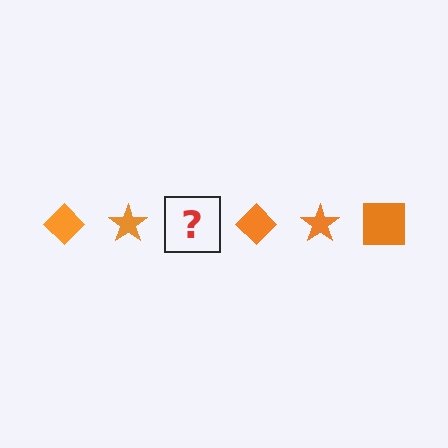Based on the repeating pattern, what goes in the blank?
The blank should be an orange square.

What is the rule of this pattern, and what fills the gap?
The rule is that the pattern cycles through diamond, star, square shapes in orange. The gap should be filled with an orange square.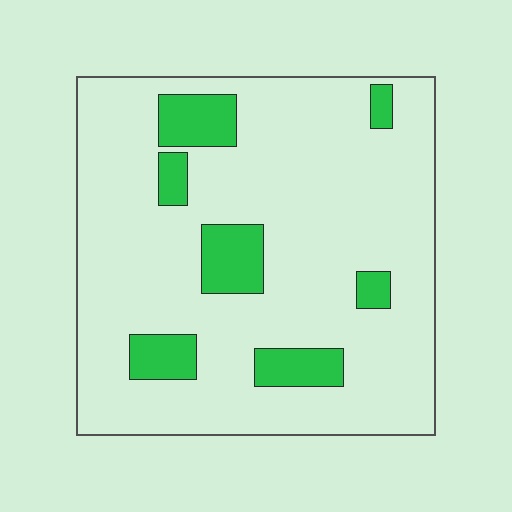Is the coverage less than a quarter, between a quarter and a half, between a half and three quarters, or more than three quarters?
Less than a quarter.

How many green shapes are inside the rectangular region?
7.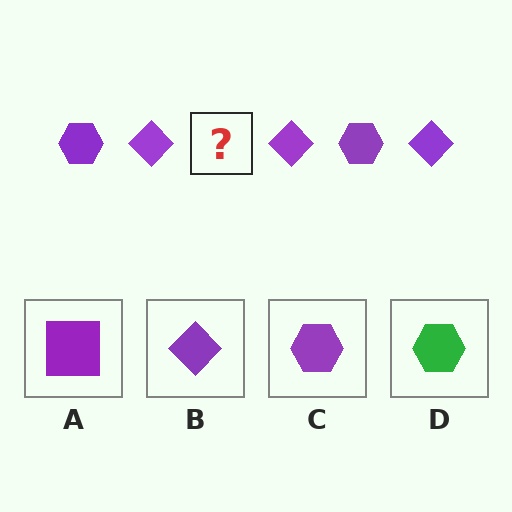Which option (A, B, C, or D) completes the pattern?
C.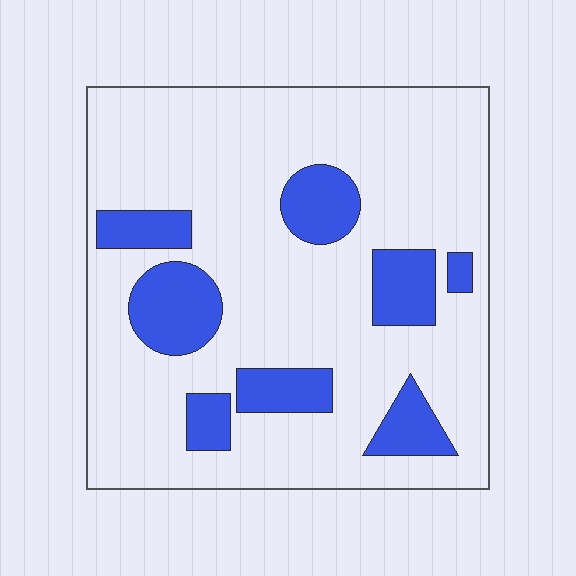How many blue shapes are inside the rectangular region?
8.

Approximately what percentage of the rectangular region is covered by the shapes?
Approximately 20%.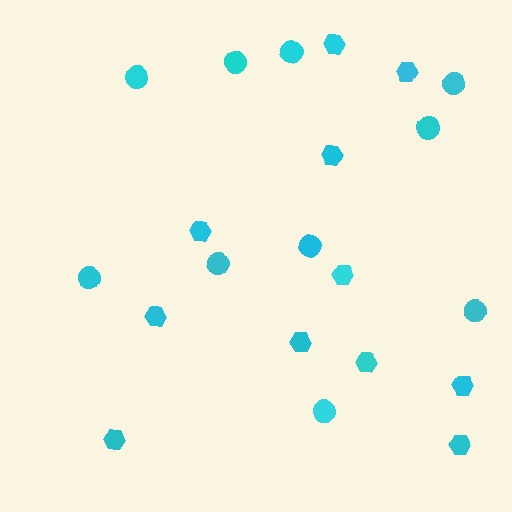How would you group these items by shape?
There are 2 groups: one group of hexagons (11) and one group of circles (10).